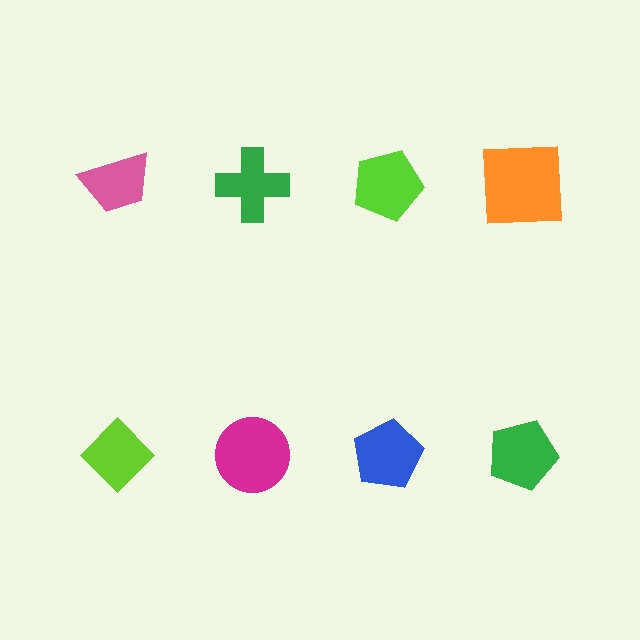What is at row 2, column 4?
A green pentagon.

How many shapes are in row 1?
4 shapes.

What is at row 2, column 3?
A blue pentagon.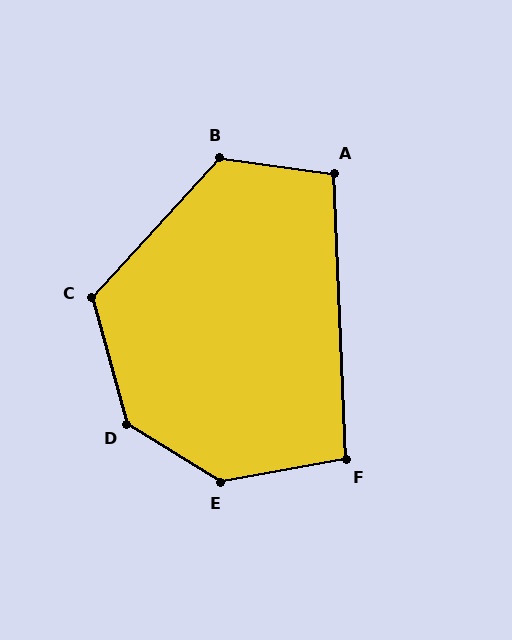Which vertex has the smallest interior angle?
F, at approximately 98 degrees.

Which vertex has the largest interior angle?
E, at approximately 138 degrees.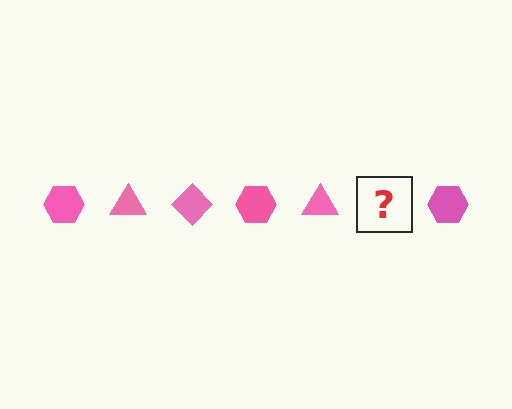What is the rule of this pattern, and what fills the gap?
The rule is that the pattern cycles through hexagon, triangle, diamond shapes in pink. The gap should be filled with a pink diamond.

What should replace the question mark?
The question mark should be replaced with a pink diamond.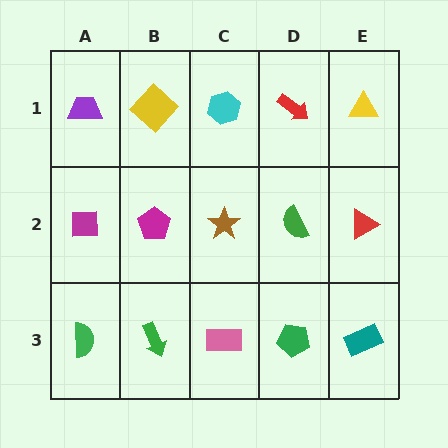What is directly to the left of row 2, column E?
A green semicircle.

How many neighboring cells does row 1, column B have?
3.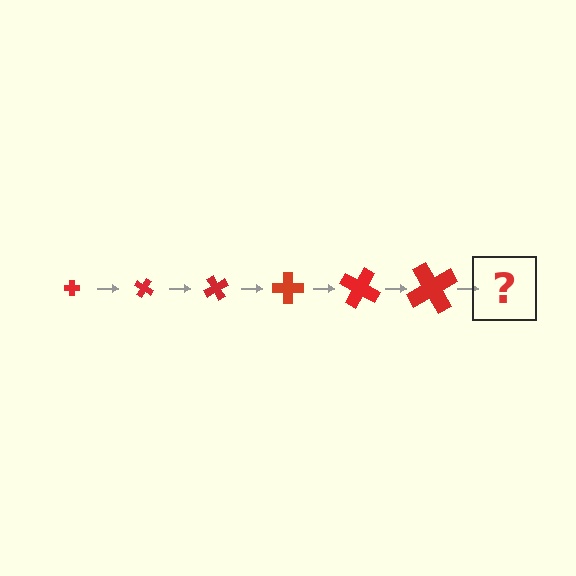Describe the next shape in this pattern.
It should be a cross, larger than the previous one and rotated 180 degrees from the start.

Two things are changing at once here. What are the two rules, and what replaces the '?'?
The two rules are that the cross grows larger each step and it rotates 30 degrees each step. The '?' should be a cross, larger than the previous one and rotated 180 degrees from the start.